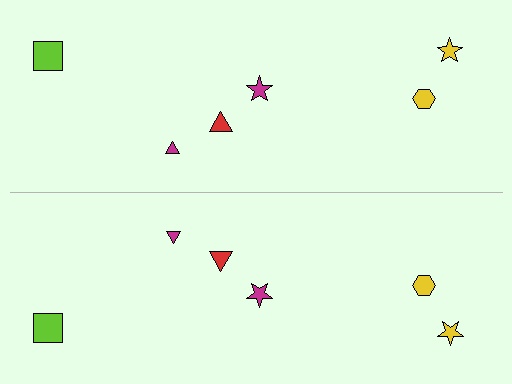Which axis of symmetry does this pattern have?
The pattern has a horizontal axis of symmetry running through the center of the image.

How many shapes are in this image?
There are 12 shapes in this image.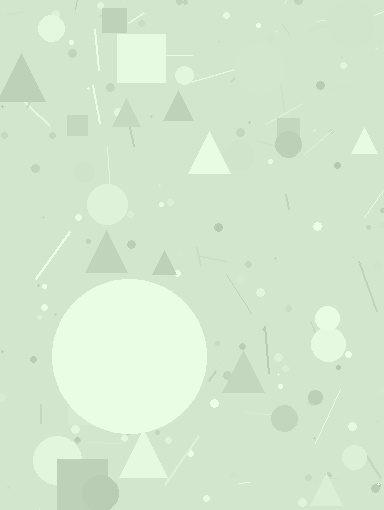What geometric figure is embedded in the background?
A circle is embedded in the background.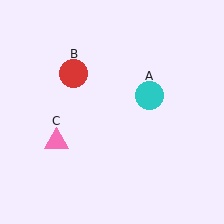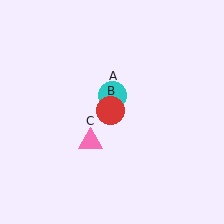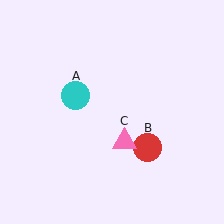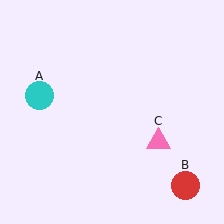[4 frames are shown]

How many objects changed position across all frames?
3 objects changed position: cyan circle (object A), red circle (object B), pink triangle (object C).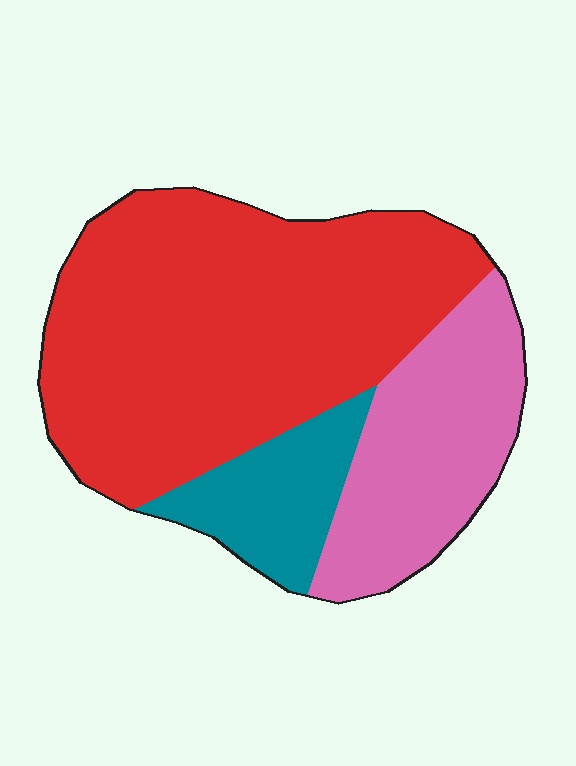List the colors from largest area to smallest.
From largest to smallest: red, pink, teal.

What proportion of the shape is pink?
Pink takes up between a sixth and a third of the shape.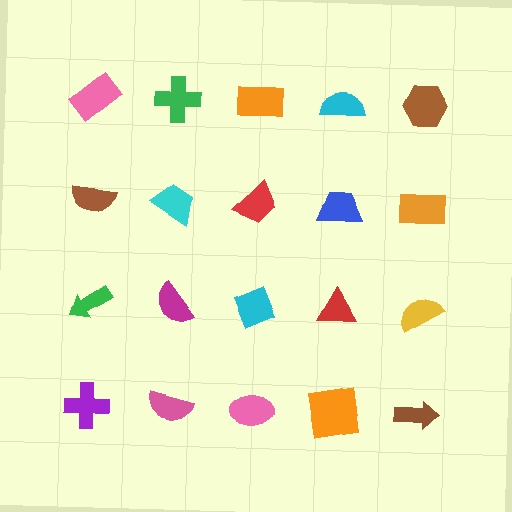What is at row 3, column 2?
A magenta semicircle.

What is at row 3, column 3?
A cyan diamond.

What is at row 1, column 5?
A brown hexagon.